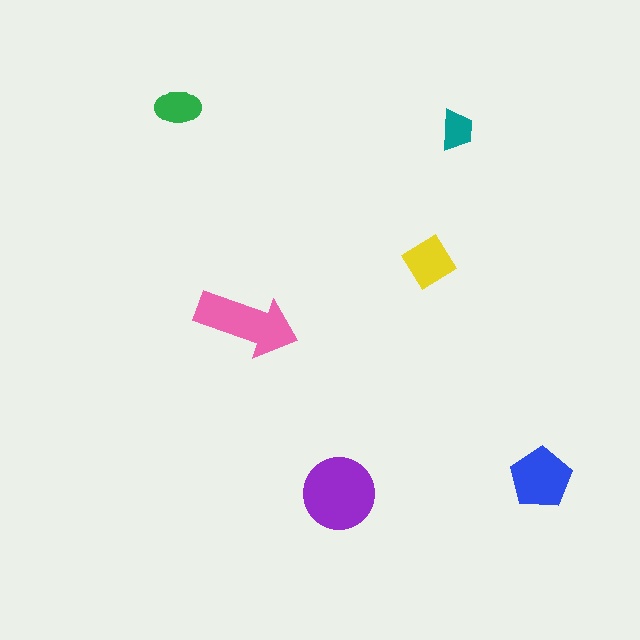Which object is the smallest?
The teal trapezoid.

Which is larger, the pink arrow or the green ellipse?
The pink arrow.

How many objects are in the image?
There are 6 objects in the image.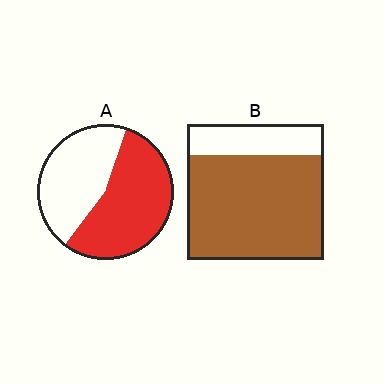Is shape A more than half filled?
Yes.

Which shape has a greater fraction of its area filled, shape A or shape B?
Shape B.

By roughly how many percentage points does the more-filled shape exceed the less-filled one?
By roughly 20 percentage points (B over A).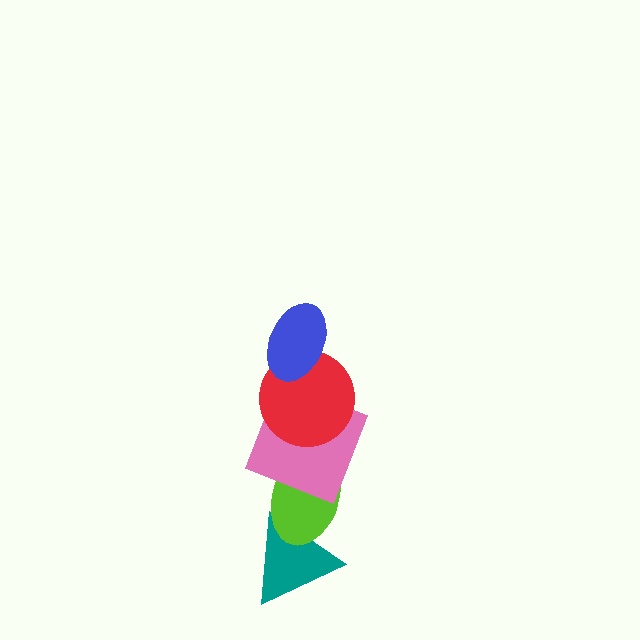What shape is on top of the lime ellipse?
The pink square is on top of the lime ellipse.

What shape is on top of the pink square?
The red circle is on top of the pink square.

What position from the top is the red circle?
The red circle is 2nd from the top.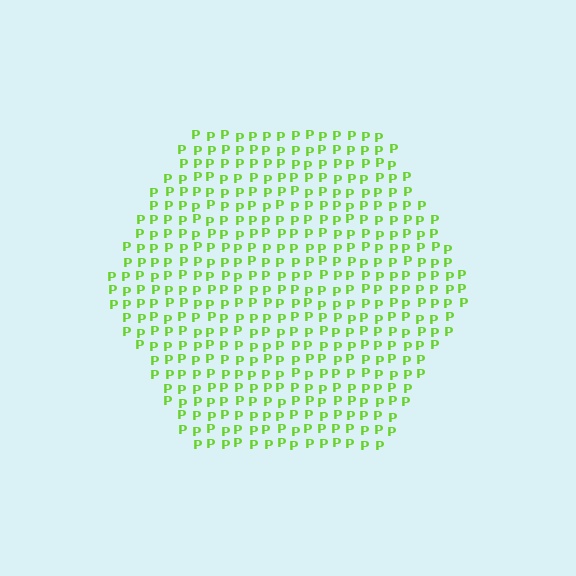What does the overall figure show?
The overall figure shows a hexagon.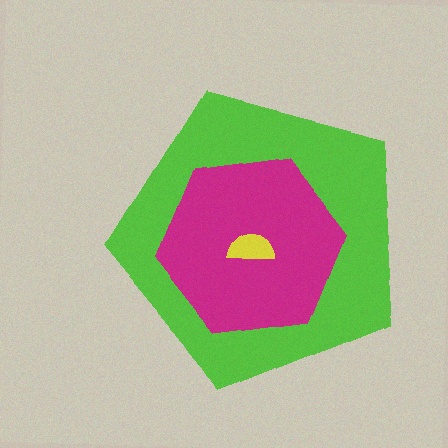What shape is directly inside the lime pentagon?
The magenta hexagon.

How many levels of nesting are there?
3.